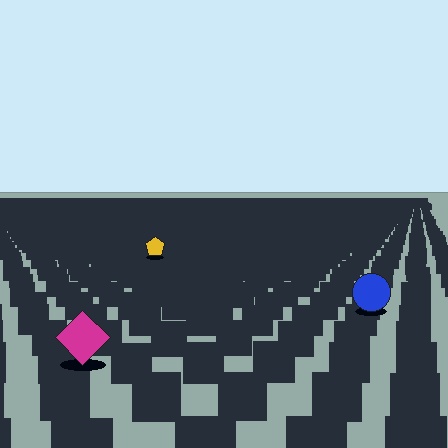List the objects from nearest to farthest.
From nearest to farthest: the magenta diamond, the blue circle, the yellow pentagon.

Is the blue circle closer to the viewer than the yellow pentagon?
Yes. The blue circle is closer — you can tell from the texture gradient: the ground texture is coarser near it.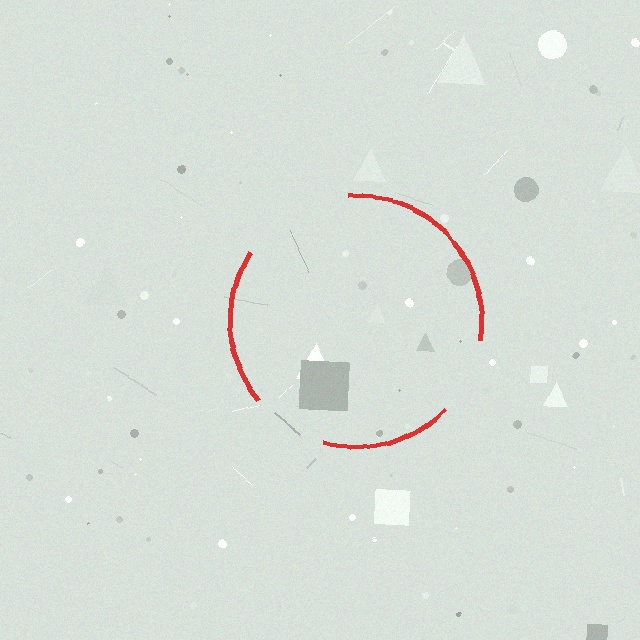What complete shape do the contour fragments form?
The contour fragments form a circle.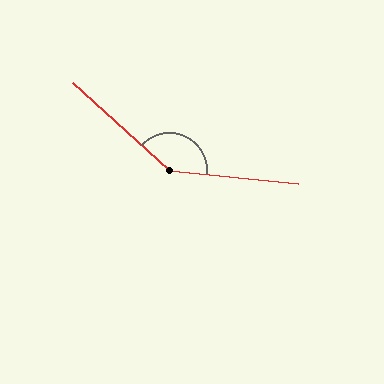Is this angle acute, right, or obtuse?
It is obtuse.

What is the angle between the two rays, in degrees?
Approximately 143 degrees.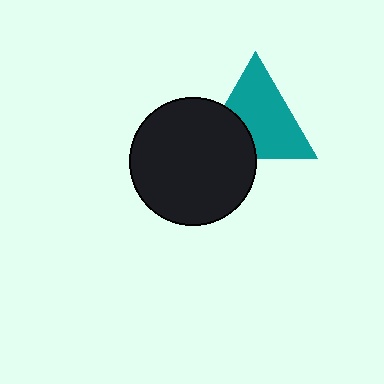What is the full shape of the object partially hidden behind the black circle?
The partially hidden object is a teal triangle.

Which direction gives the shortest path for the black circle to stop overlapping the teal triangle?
Moving toward the lower-left gives the shortest separation.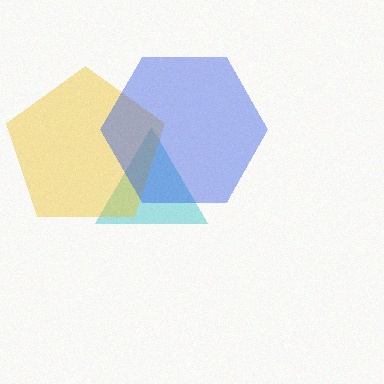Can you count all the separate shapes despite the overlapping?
Yes, there are 3 separate shapes.